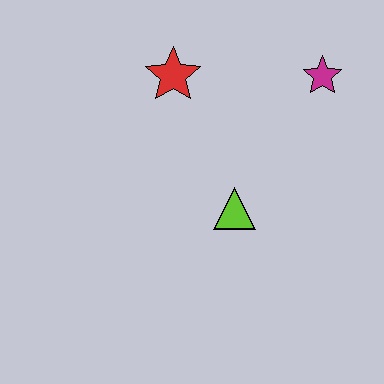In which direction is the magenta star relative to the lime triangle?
The magenta star is above the lime triangle.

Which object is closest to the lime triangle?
The red star is closest to the lime triangle.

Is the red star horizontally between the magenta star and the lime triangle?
No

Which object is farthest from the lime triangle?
The magenta star is farthest from the lime triangle.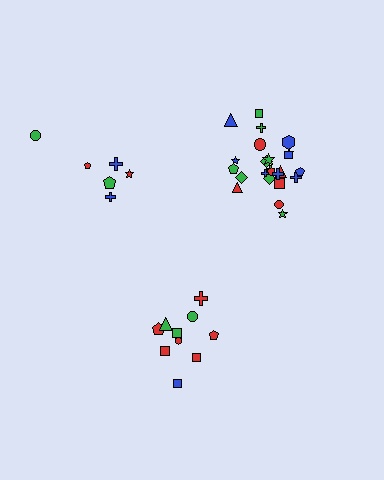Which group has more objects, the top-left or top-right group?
The top-right group.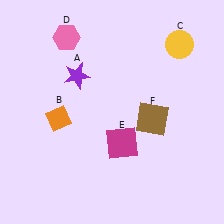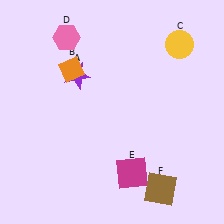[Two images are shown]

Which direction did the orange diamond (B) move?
The orange diamond (B) moved up.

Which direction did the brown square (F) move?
The brown square (F) moved down.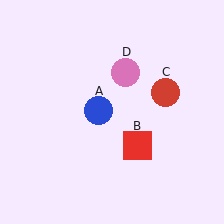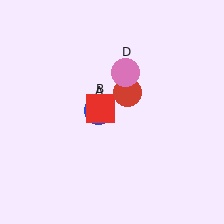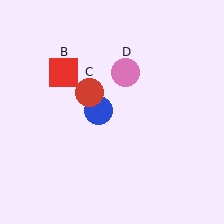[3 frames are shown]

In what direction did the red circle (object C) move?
The red circle (object C) moved left.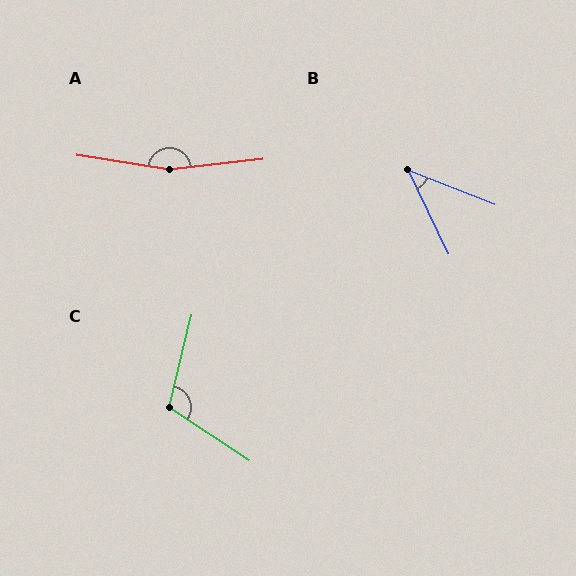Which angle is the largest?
A, at approximately 165 degrees.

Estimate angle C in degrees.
Approximately 110 degrees.